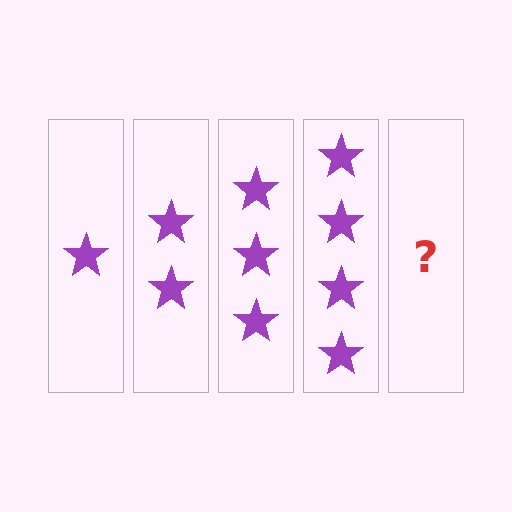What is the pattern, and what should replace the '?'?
The pattern is that each step adds one more star. The '?' should be 5 stars.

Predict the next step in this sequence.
The next step is 5 stars.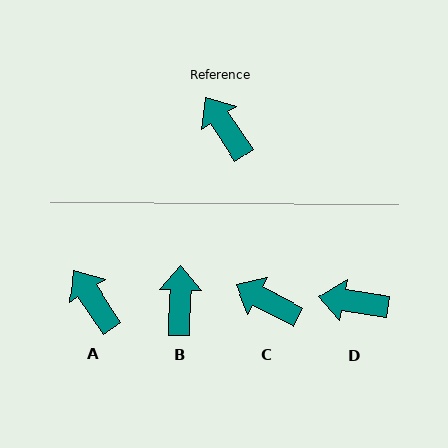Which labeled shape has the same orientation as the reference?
A.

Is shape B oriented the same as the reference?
No, it is off by about 35 degrees.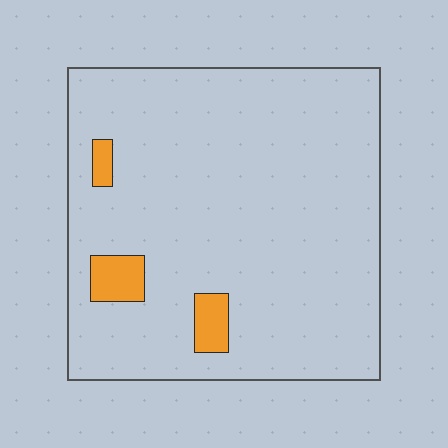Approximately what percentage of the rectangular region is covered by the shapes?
Approximately 5%.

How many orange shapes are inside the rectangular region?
3.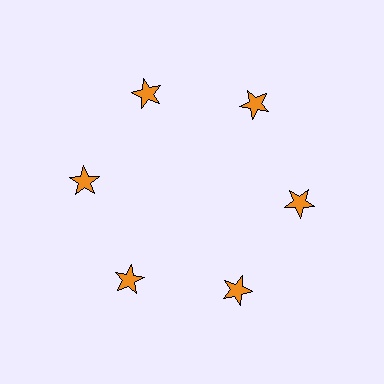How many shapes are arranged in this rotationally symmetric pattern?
There are 6 shapes, arranged in 6 groups of 1.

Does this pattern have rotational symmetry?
Yes, this pattern has 6-fold rotational symmetry. It looks the same after rotating 60 degrees around the center.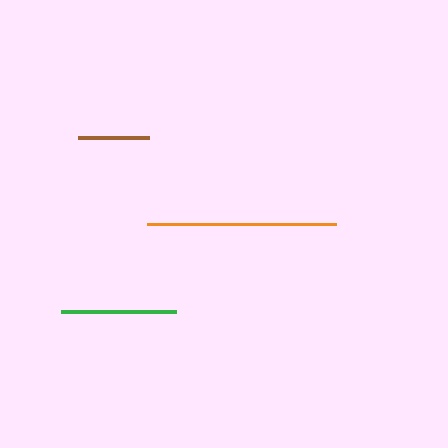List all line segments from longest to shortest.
From longest to shortest: orange, green, brown.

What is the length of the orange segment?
The orange segment is approximately 190 pixels long.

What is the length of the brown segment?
The brown segment is approximately 71 pixels long.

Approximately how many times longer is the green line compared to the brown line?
The green line is approximately 1.6 times the length of the brown line.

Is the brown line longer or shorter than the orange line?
The orange line is longer than the brown line.